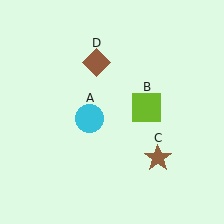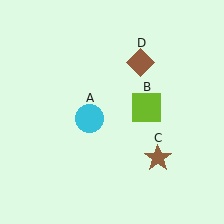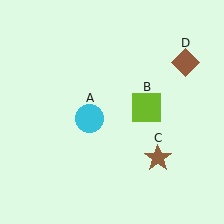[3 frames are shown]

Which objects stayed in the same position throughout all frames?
Cyan circle (object A) and lime square (object B) and brown star (object C) remained stationary.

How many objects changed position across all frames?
1 object changed position: brown diamond (object D).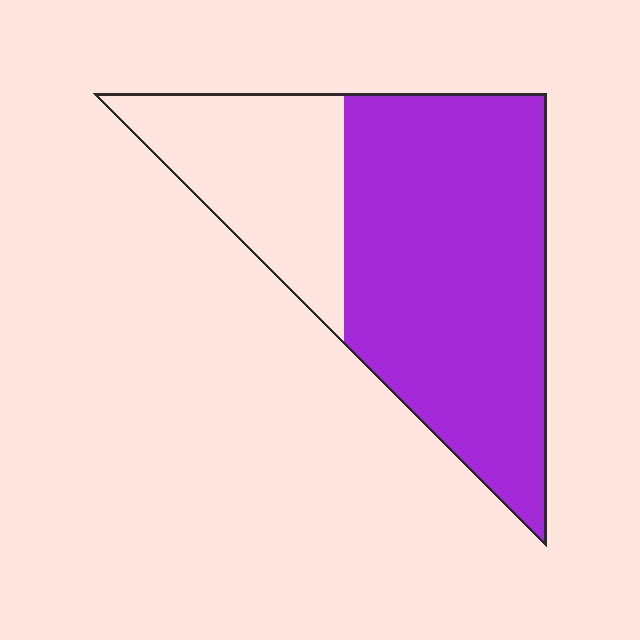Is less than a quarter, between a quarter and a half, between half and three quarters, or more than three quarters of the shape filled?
Between half and three quarters.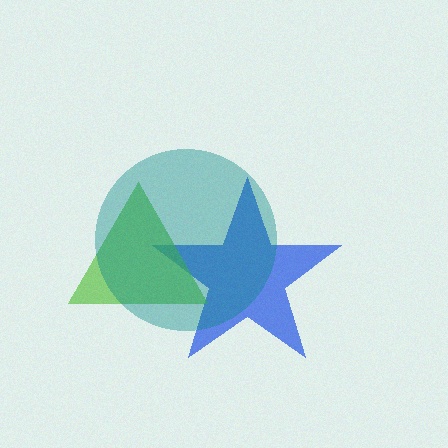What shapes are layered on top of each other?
The layered shapes are: a blue star, a lime triangle, a teal circle.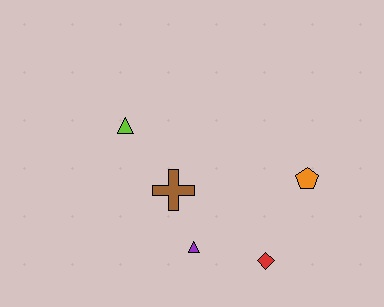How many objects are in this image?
There are 5 objects.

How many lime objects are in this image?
There is 1 lime object.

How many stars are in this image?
There are no stars.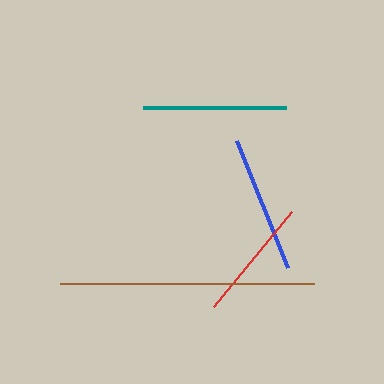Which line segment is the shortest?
The red line is the shortest at approximately 123 pixels.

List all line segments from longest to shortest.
From longest to shortest: brown, teal, blue, red.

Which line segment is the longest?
The brown line is the longest at approximately 254 pixels.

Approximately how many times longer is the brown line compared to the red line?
The brown line is approximately 2.1 times the length of the red line.